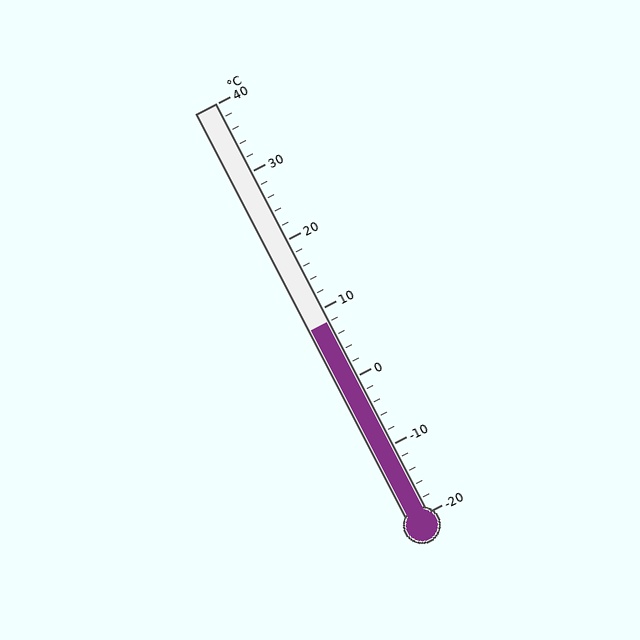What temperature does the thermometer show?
The thermometer shows approximately 8°C.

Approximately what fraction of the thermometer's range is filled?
The thermometer is filled to approximately 45% of its range.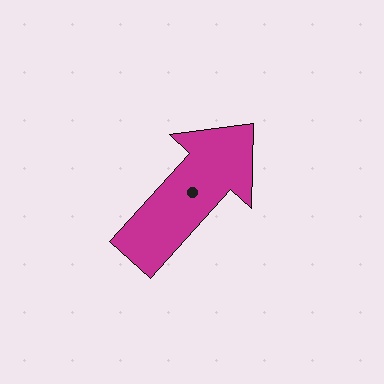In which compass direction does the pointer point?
Northeast.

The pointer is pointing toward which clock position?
Roughly 1 o'clock.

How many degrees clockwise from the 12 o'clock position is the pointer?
Approximately 42 degrees.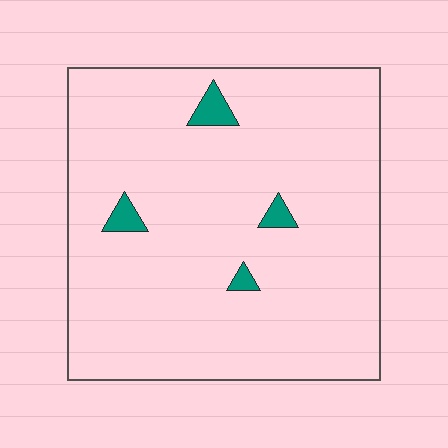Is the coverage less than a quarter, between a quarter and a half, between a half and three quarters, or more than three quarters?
Less than a quarter.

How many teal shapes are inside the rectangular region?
4.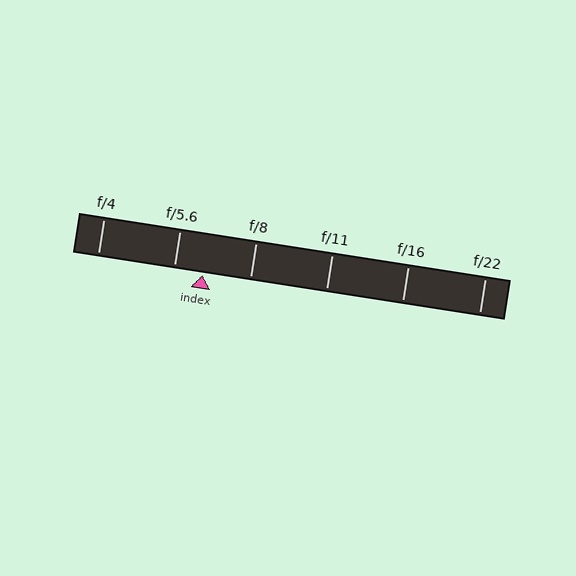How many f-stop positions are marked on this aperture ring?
There are 6 f-stop positions marked.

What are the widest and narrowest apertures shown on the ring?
The widest aperture shown is f/4 and the narrowest is f/22.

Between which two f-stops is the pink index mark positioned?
The index mark is between f/5.6 and f/8.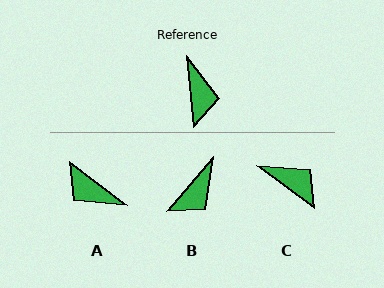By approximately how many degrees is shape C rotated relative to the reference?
Approximately 49 degrees counter-clockwise.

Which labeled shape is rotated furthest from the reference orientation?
A, about 132 degrees away.